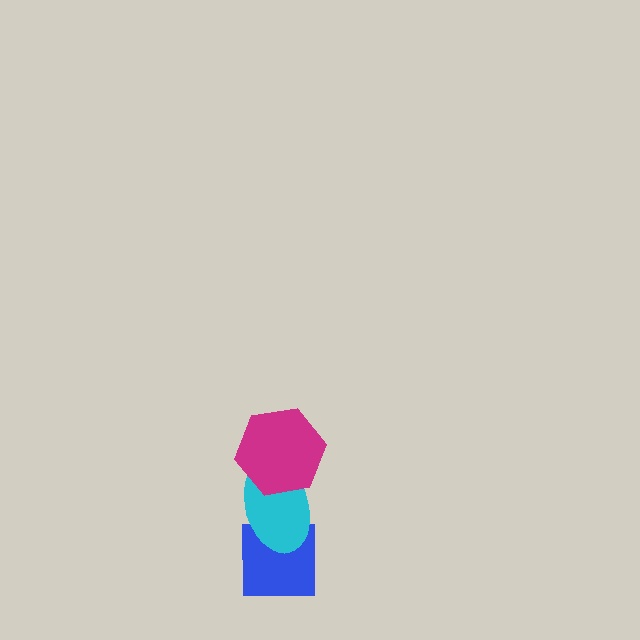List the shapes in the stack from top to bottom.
From top to bottom: the magenta hexagon, the cyan ellipse, the blue square.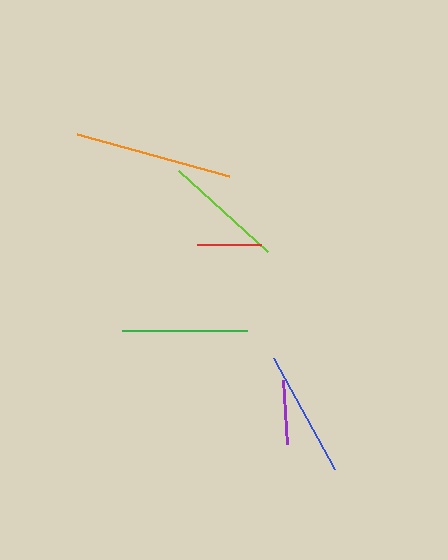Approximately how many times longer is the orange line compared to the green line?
The orange line is approximately 1.3 times the length of the green line.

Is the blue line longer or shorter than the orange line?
The orange line is longer than the blue line.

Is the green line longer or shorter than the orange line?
The orange line is longer than the green line.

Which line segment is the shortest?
The red line is the shortest at approximately 64 pixels.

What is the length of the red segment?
The red segment is approximately 64 pixels long.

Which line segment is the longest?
The orange line is the longest at approximately 158 pixels.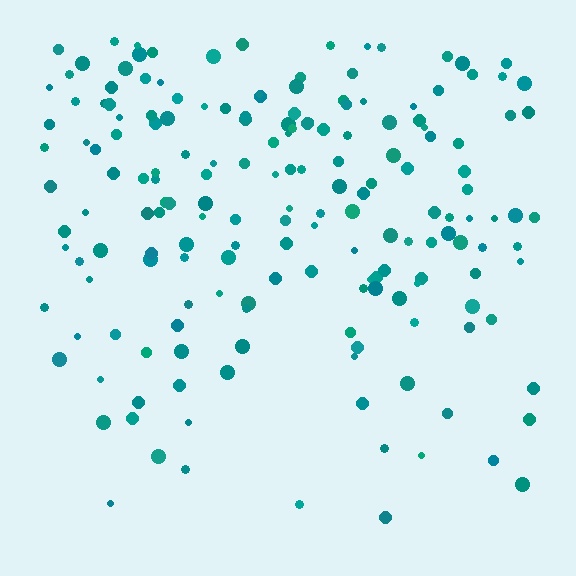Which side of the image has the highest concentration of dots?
The top.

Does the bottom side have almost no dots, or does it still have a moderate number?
Still a moderate number, just noticeably fewer than the top.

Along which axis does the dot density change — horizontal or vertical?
Vertical.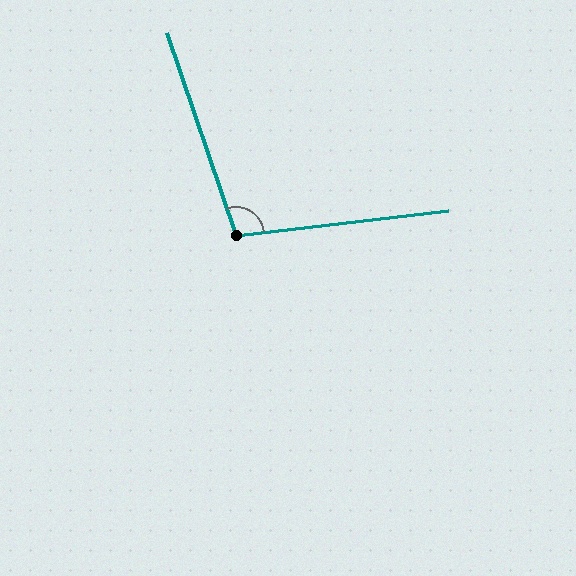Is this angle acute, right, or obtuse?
It is obtuse.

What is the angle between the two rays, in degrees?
Approximately 102 degrees.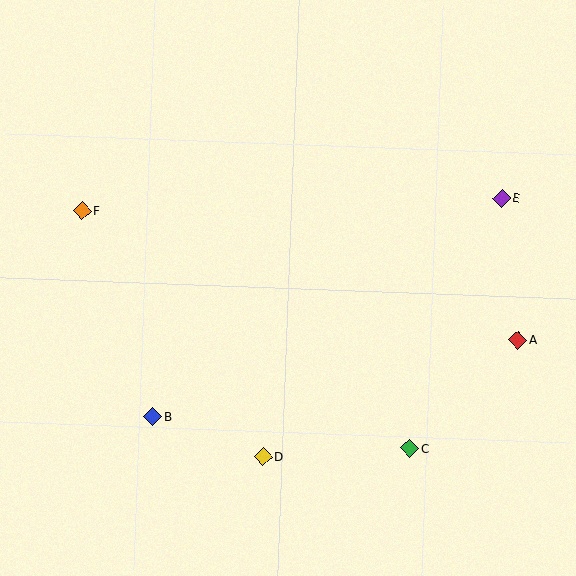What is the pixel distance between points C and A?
The distance between C and A is 153 pixels.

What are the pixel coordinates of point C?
Point C is at (410, 448).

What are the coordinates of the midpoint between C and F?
The midpoint between C and F is at (246, 329).